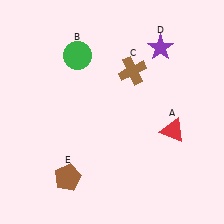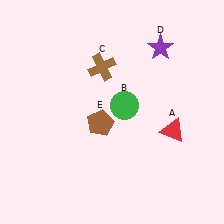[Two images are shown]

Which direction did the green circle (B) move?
The green circle (B) moved down.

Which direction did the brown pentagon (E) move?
The brown pentagon (E) moved up.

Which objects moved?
The objects that moved are: the green circle (B), the brown cross (C), the brown pentagon (E).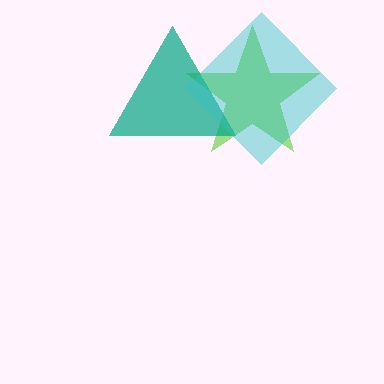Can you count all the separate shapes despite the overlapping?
Yes, there are 3 separate shapes.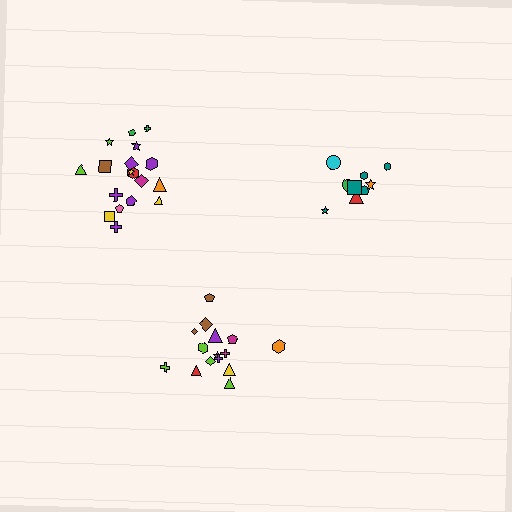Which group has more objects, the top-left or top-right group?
The top-left group.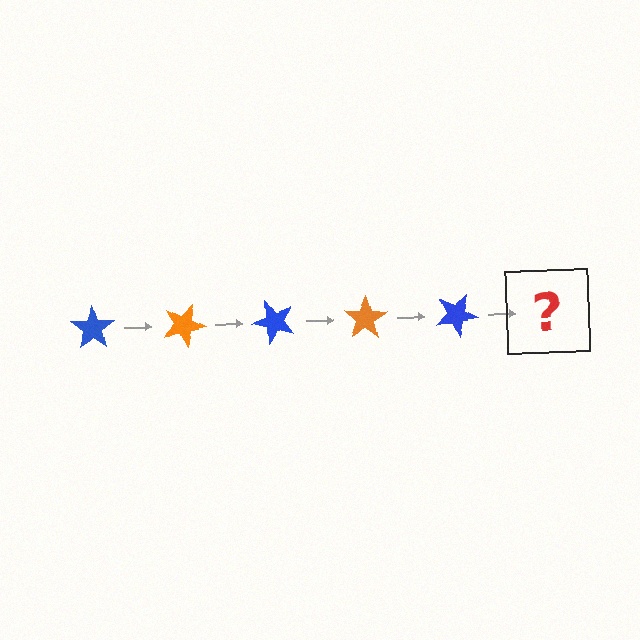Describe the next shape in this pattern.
It should be an orange star, rotated 125 degrees from the start.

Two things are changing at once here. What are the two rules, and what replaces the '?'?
The two rules are that it rotates 25 degrees each step and the color cycles through blue and orange. The '?' should be an orange star, rotated 125 degrees from the start.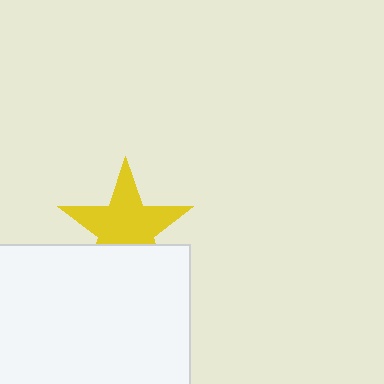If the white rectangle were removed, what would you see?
You would see the complete yellow star.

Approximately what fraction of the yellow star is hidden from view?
Roughly 30% of the yellow star is hidden behind the white rectangle.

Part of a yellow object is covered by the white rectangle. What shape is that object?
It is a star.